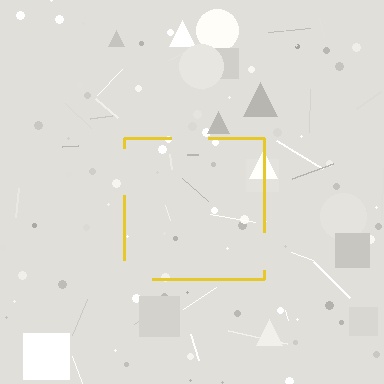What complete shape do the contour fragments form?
The contour fragments form a square.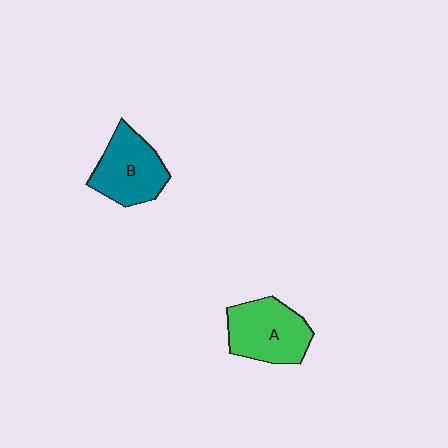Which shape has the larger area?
Shape A (green).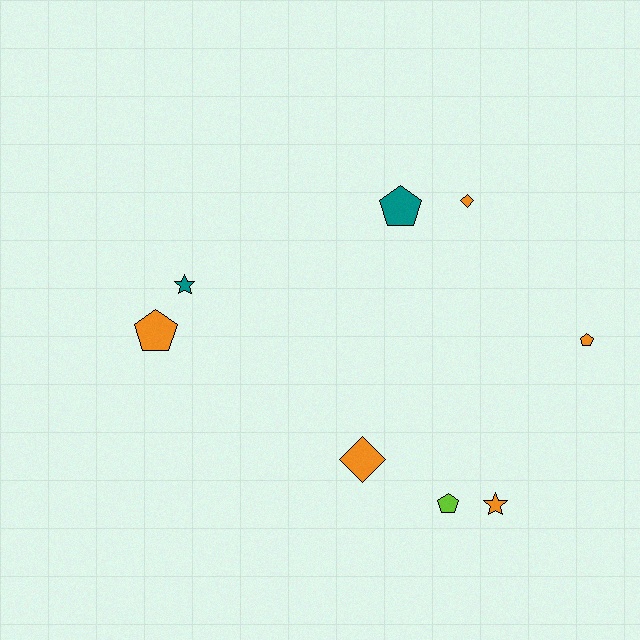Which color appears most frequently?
Orange, with 5 objects.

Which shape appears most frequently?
Pentagon, with 4 objects.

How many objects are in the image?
There are 8 objects.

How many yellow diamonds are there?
There are no yellow diamonds.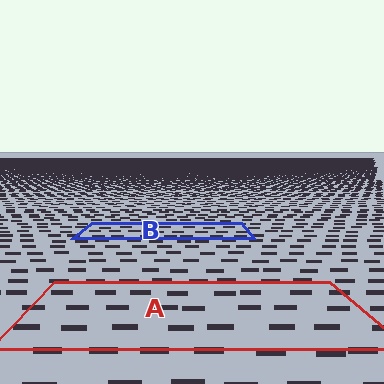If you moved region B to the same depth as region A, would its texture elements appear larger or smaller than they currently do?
They would appear larger. At a closer depth, the same texture elements are projected at a bigger on-screen size.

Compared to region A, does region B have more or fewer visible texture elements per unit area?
Region B has more texture elements per unit area — they are packed more densely because it is farther away.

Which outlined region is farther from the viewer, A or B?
Region B is farther from the viewer — the texture elements inside it appear smaller and more densely packed.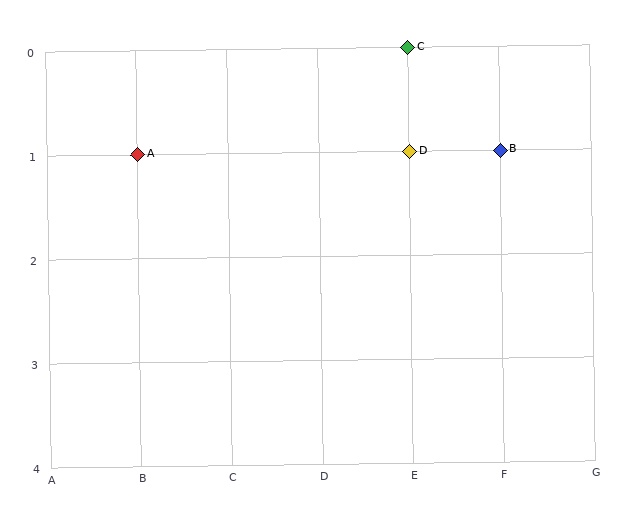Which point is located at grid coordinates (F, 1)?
Point B is at (F, 1).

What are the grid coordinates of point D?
Point D is at grid coordinates (E, 1).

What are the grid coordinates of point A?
Point A is at grid coordinates (B, 1).